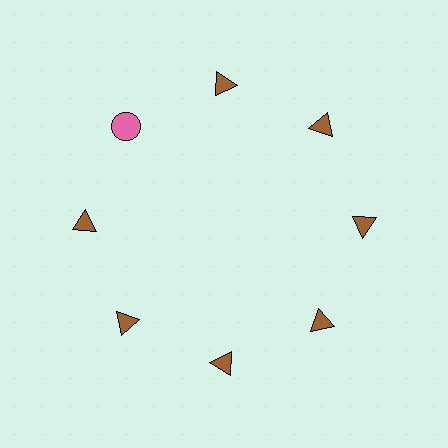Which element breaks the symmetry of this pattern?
The pink circle at roughly the 10 o'clock position breaks the symmetry. All other shapes are brown triangles.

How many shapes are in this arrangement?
There are 8 shapes arranged in a ring pattern.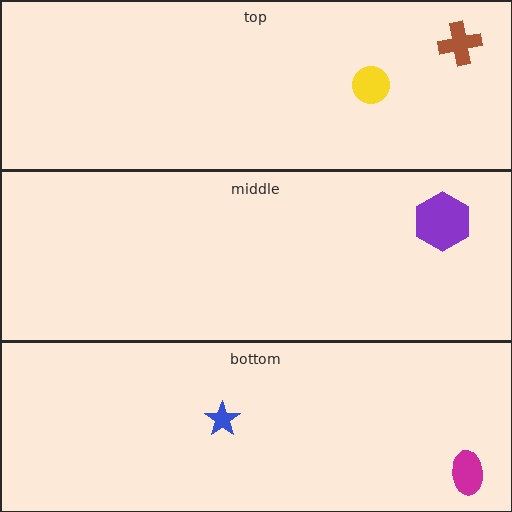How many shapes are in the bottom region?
2.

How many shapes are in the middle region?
1.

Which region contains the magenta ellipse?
The bottom region.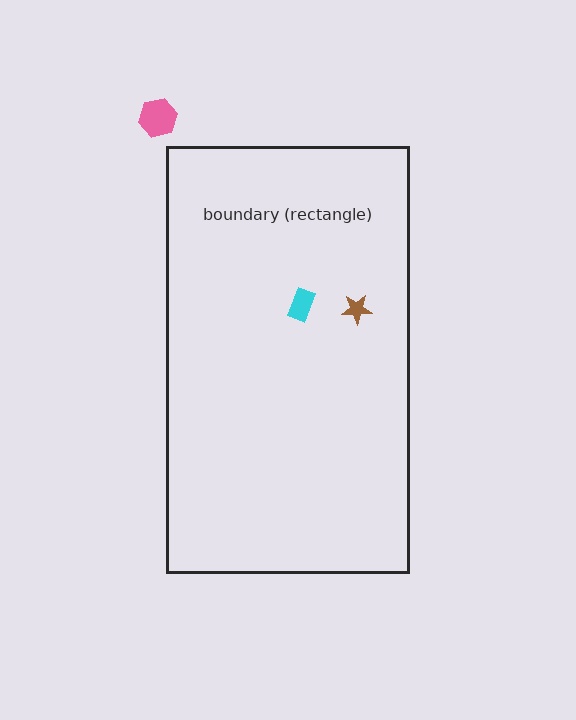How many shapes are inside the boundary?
2 inside, 1 outside.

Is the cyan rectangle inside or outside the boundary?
Inside.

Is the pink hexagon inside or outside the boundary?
Outside.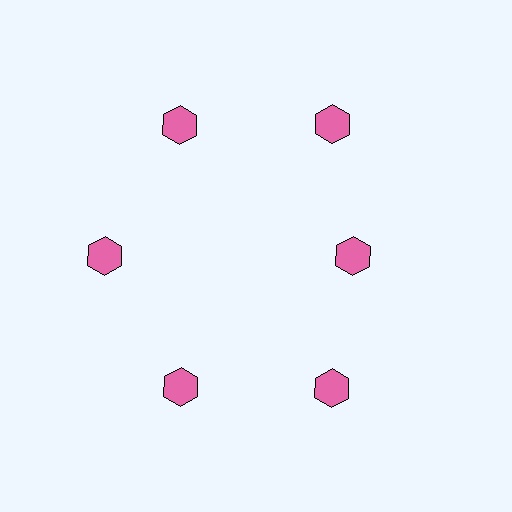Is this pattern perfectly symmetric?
No. The 6 pink hexagons are arranged in a ring, but one element near the 3 o'clock position is pulled inward toward the center, breaking the 6-fold rotational symmetry.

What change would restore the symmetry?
The symmetry would be restored by moving it outward, back onto the ring so that all 6 hexagons sit at equal angles and equal distance from the center.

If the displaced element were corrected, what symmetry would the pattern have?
It would have 6-fold rotational symmetry — the pattern would map onto itself every 60 degrees.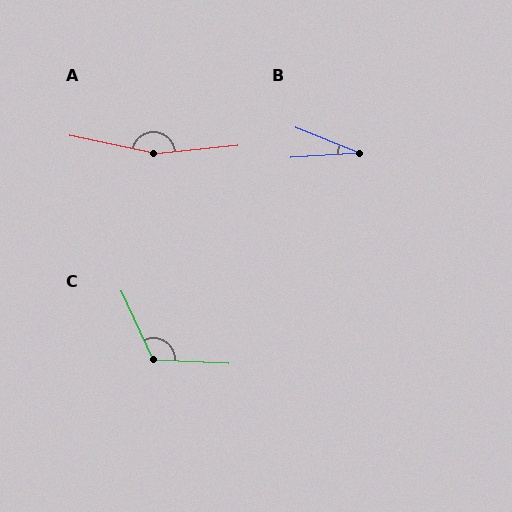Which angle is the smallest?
B, at approximately 26 degrees.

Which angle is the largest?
A, at approximately 162 degrees.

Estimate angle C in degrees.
Approximately 117 degrees.